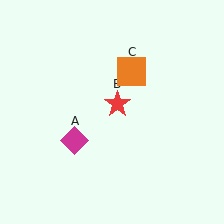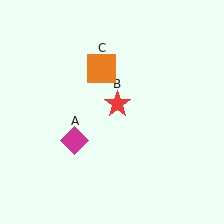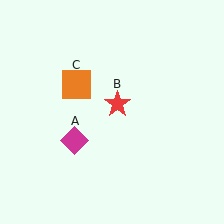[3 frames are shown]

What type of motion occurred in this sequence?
The orange square (object C) rotated counterclockwise around the center of the scene.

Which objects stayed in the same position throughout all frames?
Magenta diamond (object A) and red star (object B) remained stationary.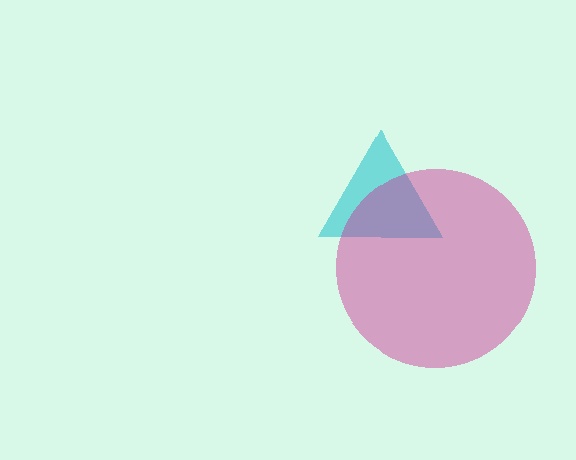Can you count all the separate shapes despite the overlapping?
Yes, there are 2 separate shapes.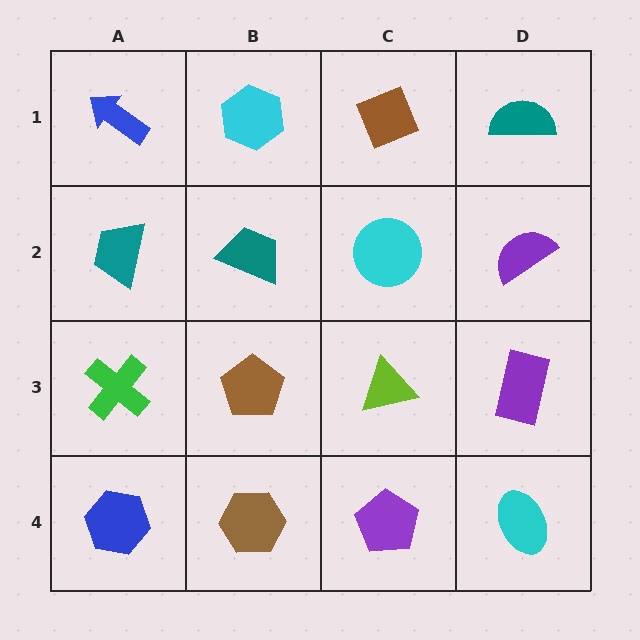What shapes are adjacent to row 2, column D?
A teal semicircle (row 1, column D), a purple rectangle (row 3, column D), a cyan circle (row 2, column C).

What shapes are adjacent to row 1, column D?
A purple semicircle (row 2, column D), a brown diamond (row 1, column C).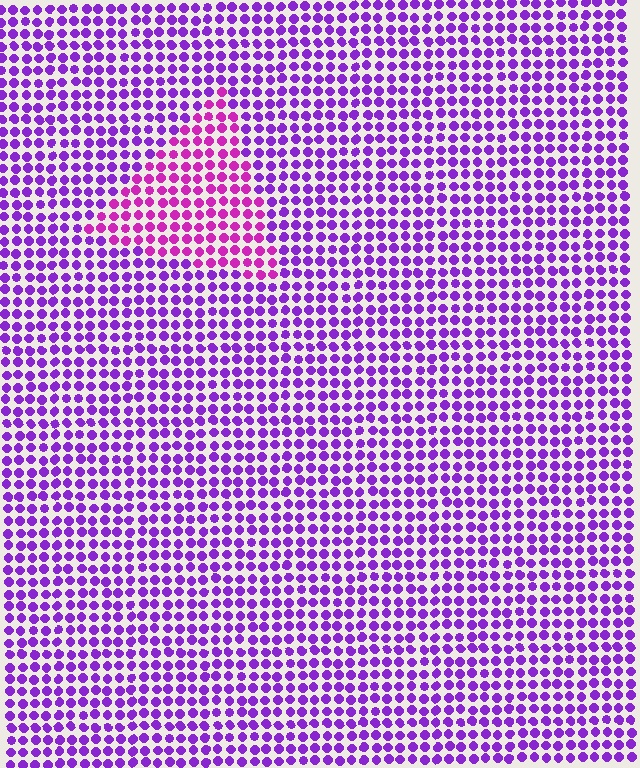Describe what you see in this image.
The image is filled with small purple elements in a uniform arrangement. A triangle-shaped region is visible where the elements are tinted to a slightly different hue, forming a subtle color boundary.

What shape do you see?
I see a triangle.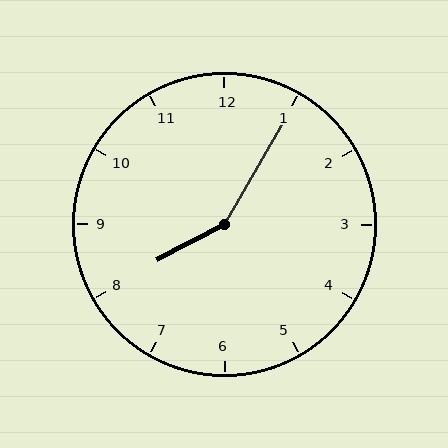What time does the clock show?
8:05.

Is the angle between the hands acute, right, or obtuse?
It is obtuse.